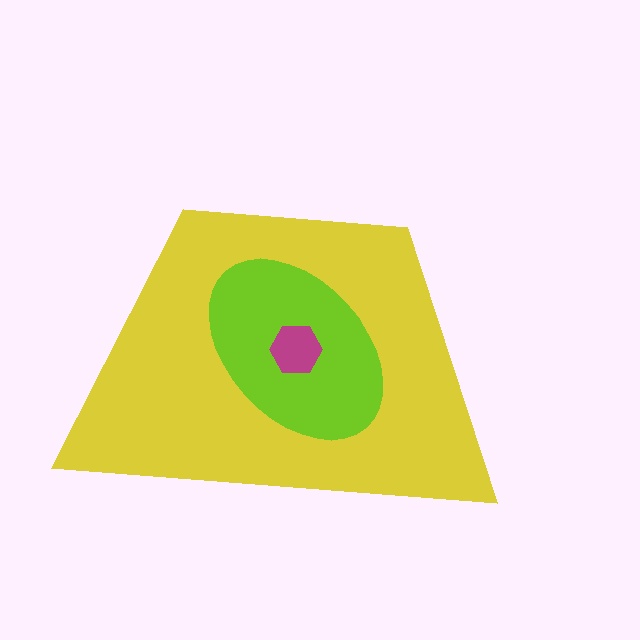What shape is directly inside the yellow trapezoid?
The lime ellipse.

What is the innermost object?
The magenta hexagon.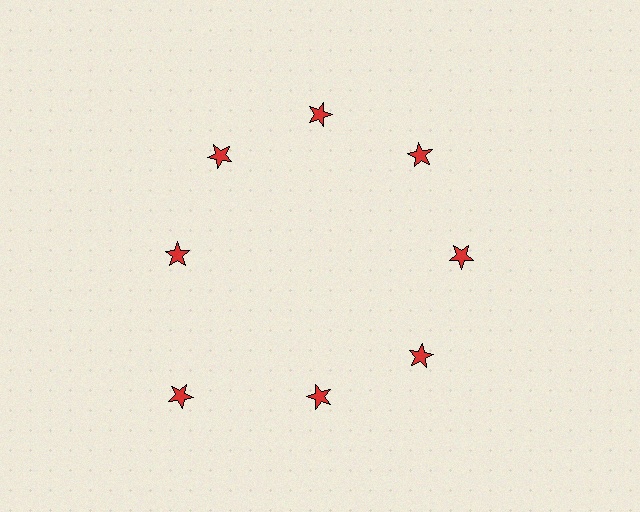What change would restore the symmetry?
The symmetry would be restored by moving it inward, back onto the ring so that all 8 stars sit at equal angles and equal distance from the center.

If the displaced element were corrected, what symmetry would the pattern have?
It would have 8-fold rotational symmetry — the pattern would map onto itself every 45 degrees.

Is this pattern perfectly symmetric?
No. The 8 red stars are arranged in a ring, but one element near the 8 o'clock position is pushed outward from the center, breaking the 8-fold rotational symmetry.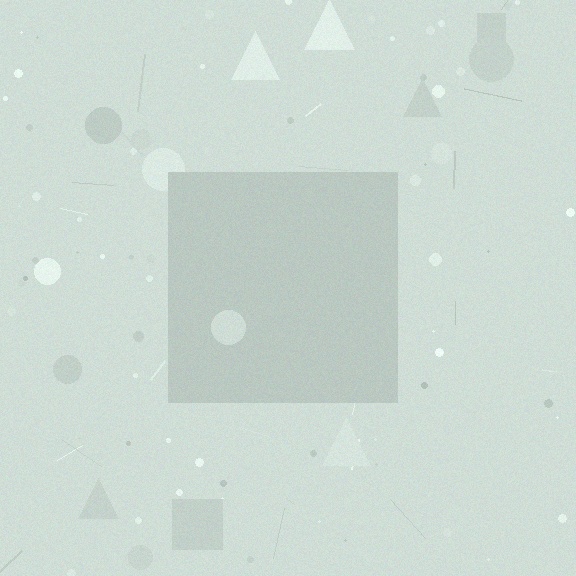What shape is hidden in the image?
A square is hidden in the image.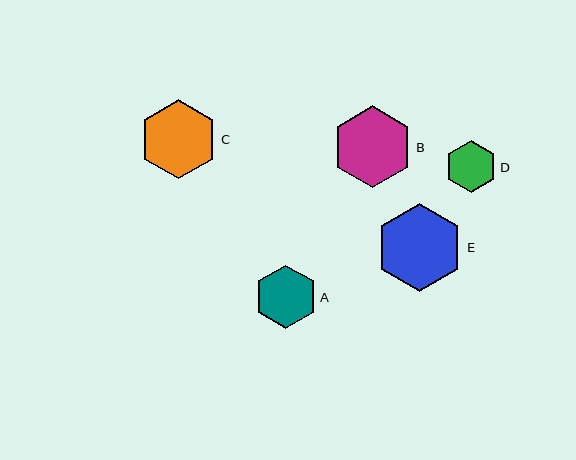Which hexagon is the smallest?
Hexagon D is the smallest with a size of approximately 52 pixels.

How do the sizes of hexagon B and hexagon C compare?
Hexagon B and hexagon C are approximately the same size.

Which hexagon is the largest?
Hexagon E is the largest with a size of approximately 89 pixels.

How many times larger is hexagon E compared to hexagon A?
Hexagon E is approximately 1.4 times the size of hexagon A.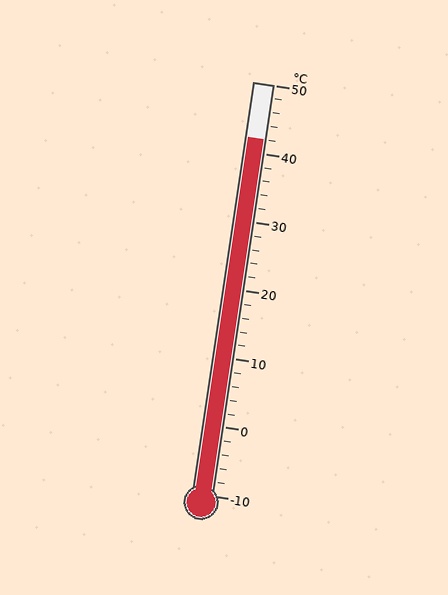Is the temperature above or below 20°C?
The temperature is above 20°C.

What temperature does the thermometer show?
The thermometer shows approximately 42°C.